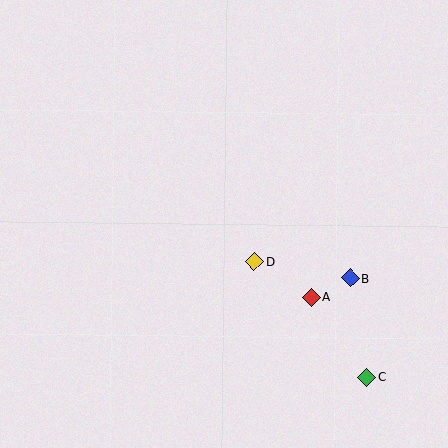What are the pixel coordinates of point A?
Point A is at (312, 297).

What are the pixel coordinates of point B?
Point B is at (351, 278).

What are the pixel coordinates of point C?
Point C is at (367, 377).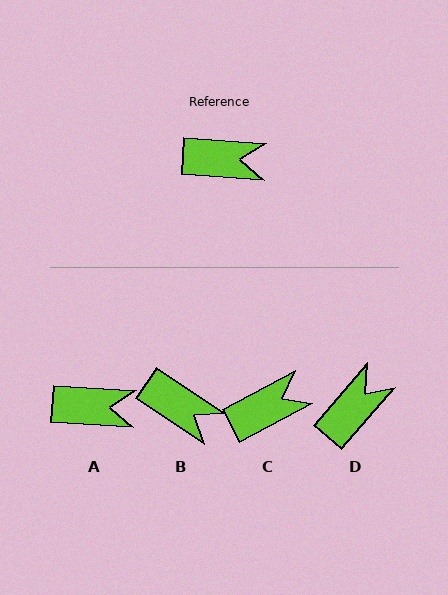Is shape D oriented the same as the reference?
No, it is off by about 53 degrees.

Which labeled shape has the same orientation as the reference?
A.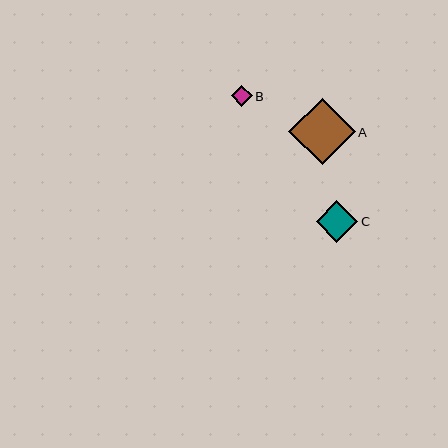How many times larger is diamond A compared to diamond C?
Diamond A is approximately 1.6 times the size of diamond C.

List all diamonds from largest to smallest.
From largest to smallest: A, C, B.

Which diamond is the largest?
Diamond A is the largest with a size of approximately 66 pixels.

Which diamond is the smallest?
Diamond B is the smallest with a size of approximately 21 pixels.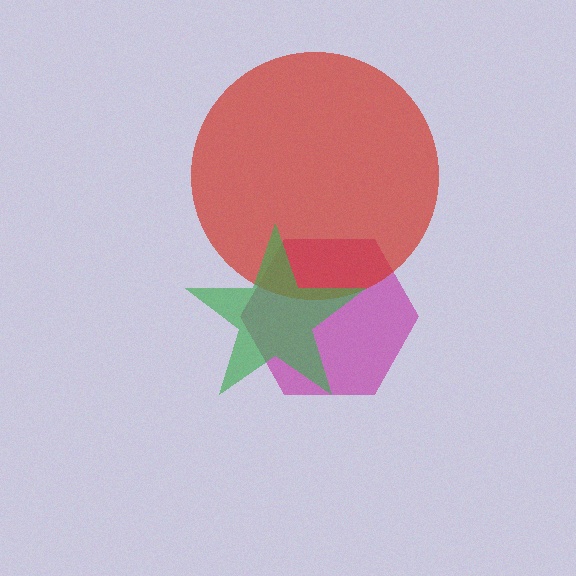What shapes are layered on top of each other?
The layered shapes are: a magenta hexagon, a red circle, a green star.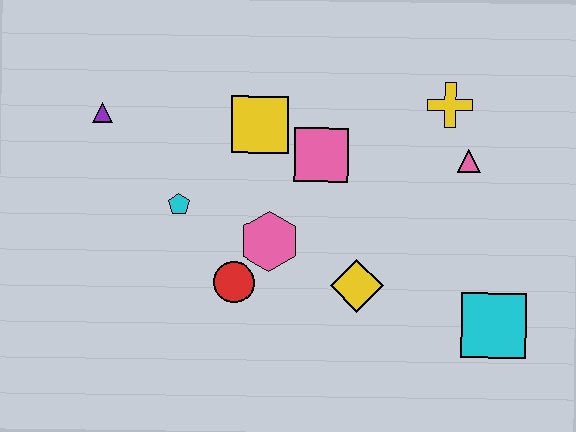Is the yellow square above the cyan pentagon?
Yes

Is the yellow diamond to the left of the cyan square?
Yes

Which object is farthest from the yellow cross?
The purple triangle is farthest from the yellow cross.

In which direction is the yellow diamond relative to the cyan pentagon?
The yellow diamond is to the right of the cyan pentagon.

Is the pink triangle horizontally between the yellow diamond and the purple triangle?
No